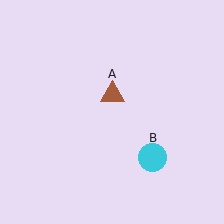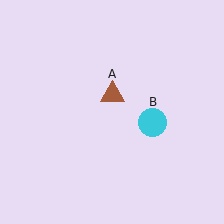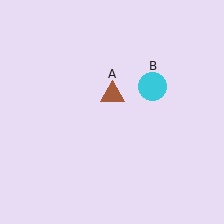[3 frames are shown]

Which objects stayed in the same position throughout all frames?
Brown triangle (object A) remained stationary.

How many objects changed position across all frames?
1 object changed position: cyan circle (object B).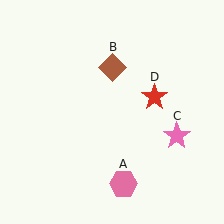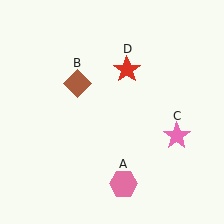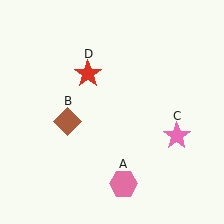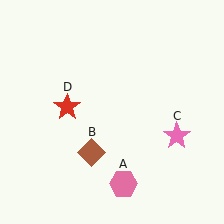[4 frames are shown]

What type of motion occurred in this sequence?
The brown diamond (object B), red star (object D) rotated counterclockwise around the center of the scene.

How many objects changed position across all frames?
2 objects changed position: brown diamond (object B), red star (object D).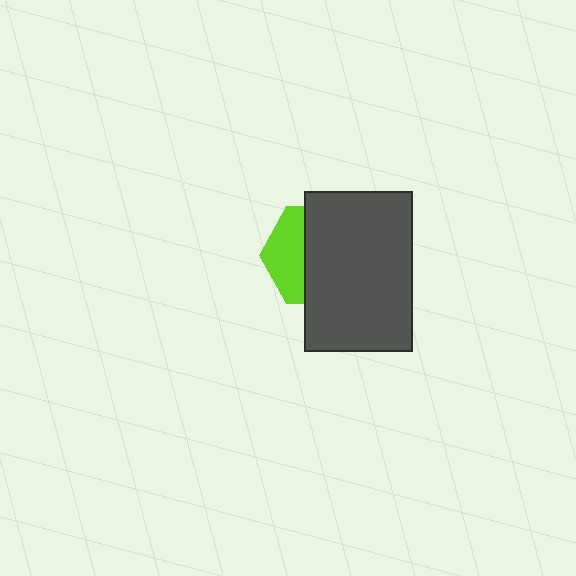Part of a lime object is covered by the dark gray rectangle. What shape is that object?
It is a hexagon.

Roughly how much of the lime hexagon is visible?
A small part of it is visible (roughly 37%).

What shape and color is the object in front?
The object in front is a dark gray rectangle.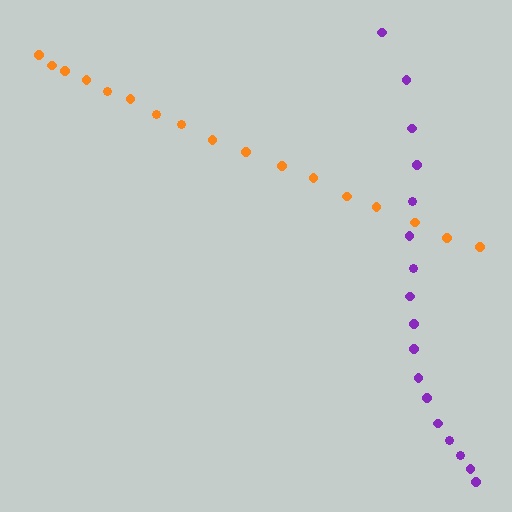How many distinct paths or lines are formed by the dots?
There are 2 distinct paths.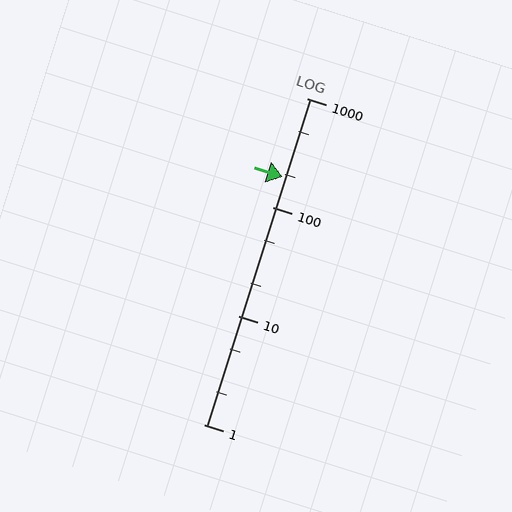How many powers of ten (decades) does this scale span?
The scale spans 3 decades, from 1 to 1000.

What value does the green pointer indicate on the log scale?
The pointer indicates approximately 190.